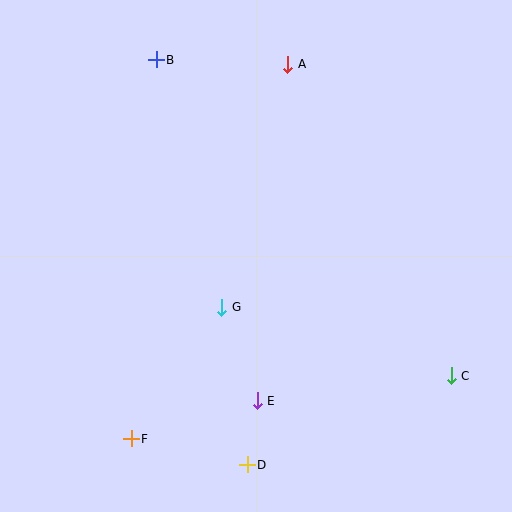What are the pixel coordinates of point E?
Point E is at (257, 401).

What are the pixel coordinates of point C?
Point C is at (451, 376).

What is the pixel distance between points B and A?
The distance between B and A is 132 pixels.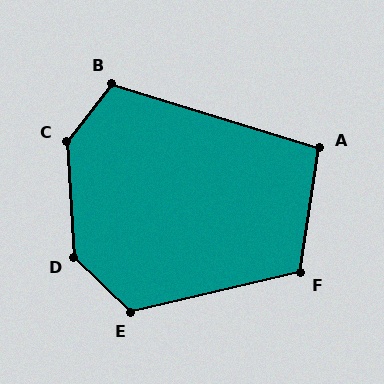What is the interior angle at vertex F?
Approximately 112 degrees (obtuse).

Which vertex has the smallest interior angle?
A, at approximately 98 degrees.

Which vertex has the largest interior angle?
C, at approximately 139 degrees.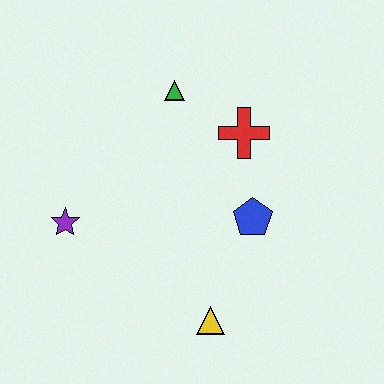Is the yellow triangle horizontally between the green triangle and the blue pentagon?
Yes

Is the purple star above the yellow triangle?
Yes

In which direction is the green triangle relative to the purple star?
The green triangle is above the purple star.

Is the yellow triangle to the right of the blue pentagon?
No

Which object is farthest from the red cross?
The purple star is farthest from the red cross.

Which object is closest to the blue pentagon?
The red cross is closest to the blue pentagon.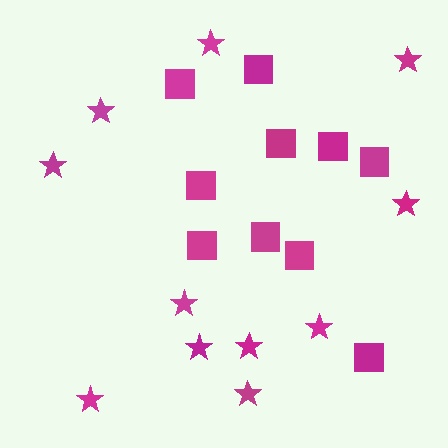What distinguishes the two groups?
There are 2 groups: one group of squares (10) and one group of stars (11).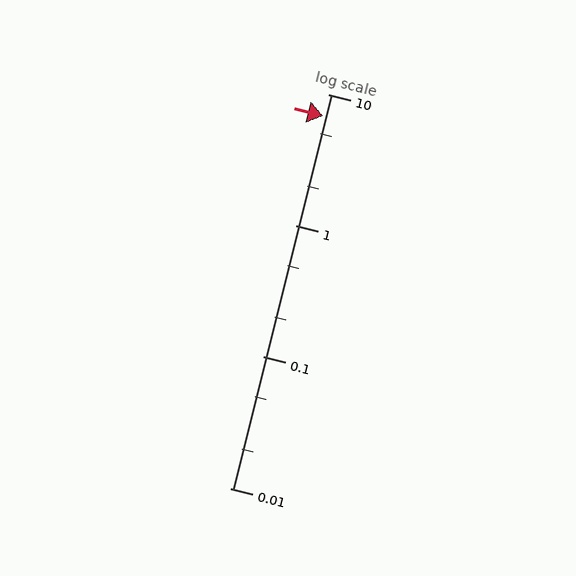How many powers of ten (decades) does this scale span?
The scale spans 3 decades, from 0.01 to 10.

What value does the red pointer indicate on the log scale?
The pointer indicates approximately 6.8.